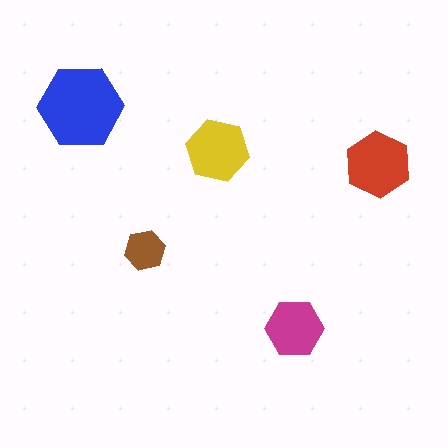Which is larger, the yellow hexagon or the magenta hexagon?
The yellow one.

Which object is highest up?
The blue hexagon is topmost.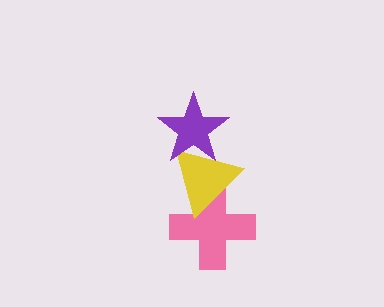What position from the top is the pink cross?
The pink cross is 3rd from the top.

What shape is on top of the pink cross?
The yellow triangle is on top of the pink cross.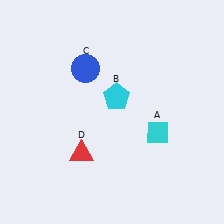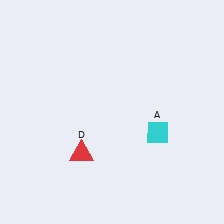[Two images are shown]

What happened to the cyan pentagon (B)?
The cyan pentagon (B) was removed in Image 2. It was in the top-right area of Image 1.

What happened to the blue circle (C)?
The blue circle (C) was removed in Image 2. It was in the top-left area of Image 1.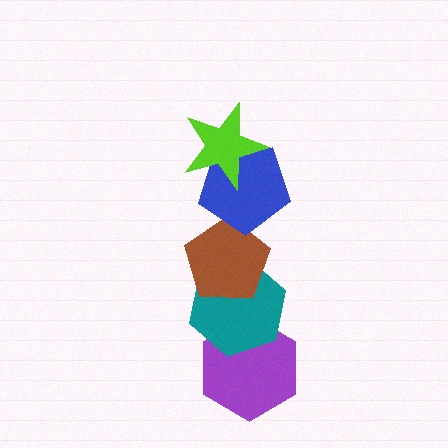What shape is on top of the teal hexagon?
The brown pentagon is on top of the teal hexagon.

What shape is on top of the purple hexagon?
The teal hexagon is on top of the purple hexagon.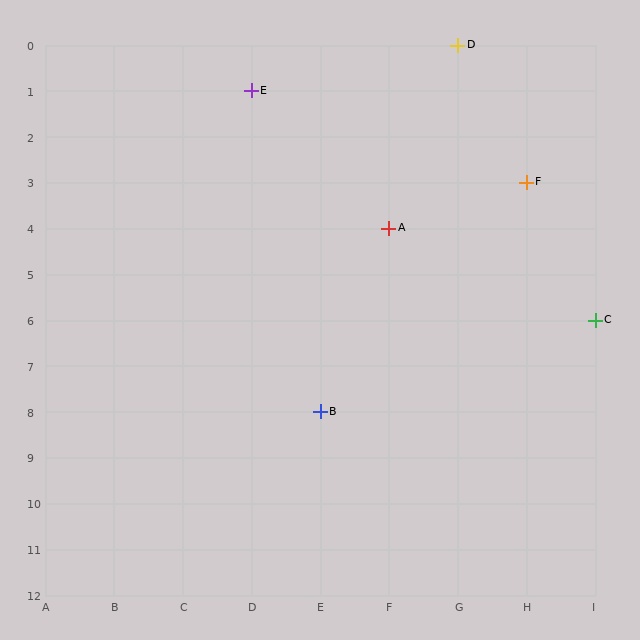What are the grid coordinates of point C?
Point C is at grid coordinates (I, 6).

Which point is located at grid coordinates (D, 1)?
Point E is at (D, 1).